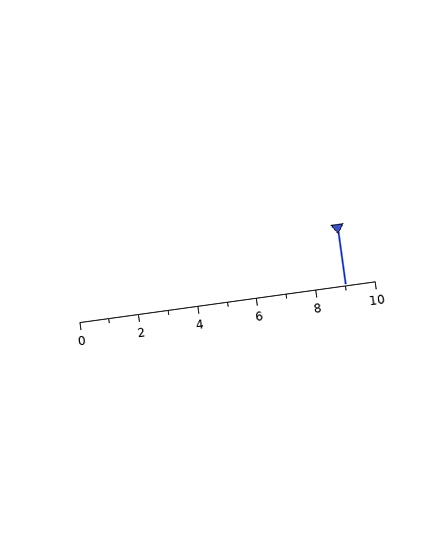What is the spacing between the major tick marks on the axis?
The major ticks are spaced 2 apart.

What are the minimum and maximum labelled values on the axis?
The axis runs from 0 to 10.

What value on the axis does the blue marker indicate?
The marker indicates approximately 9.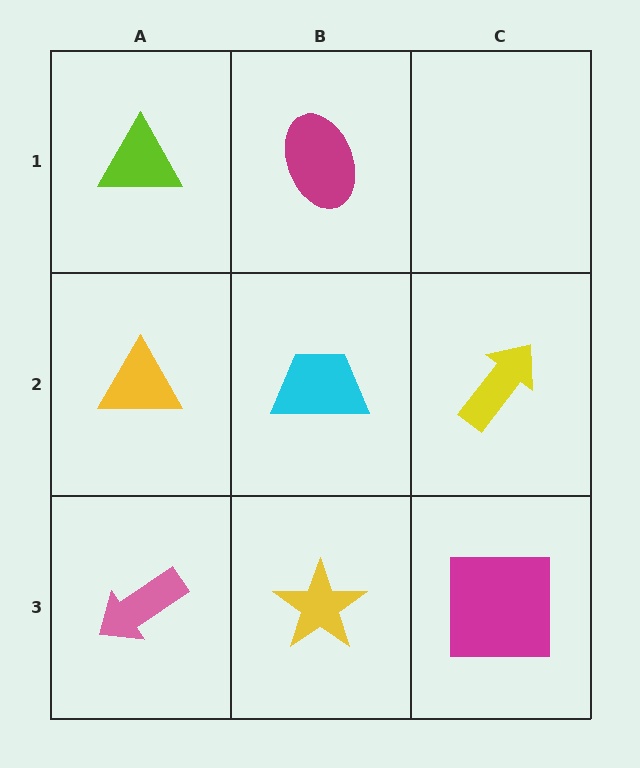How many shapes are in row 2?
3 shapes.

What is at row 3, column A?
A pink arrow.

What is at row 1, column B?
A magenta ellipse.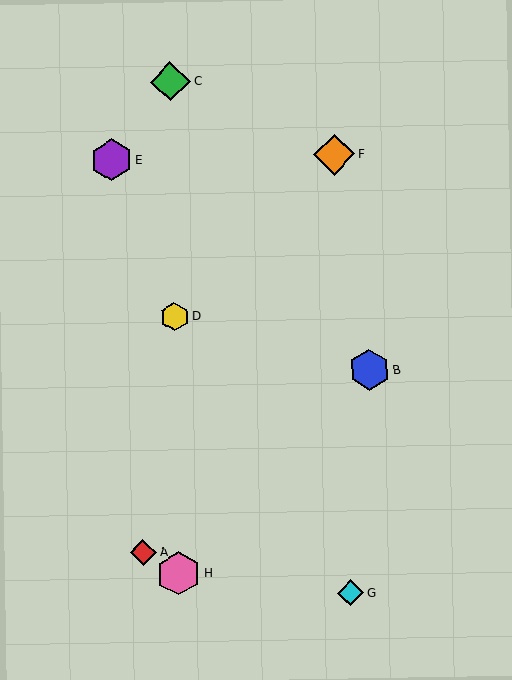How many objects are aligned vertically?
3 objects (C, D, H) are aligned vertically.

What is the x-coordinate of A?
Object A is at x≈143.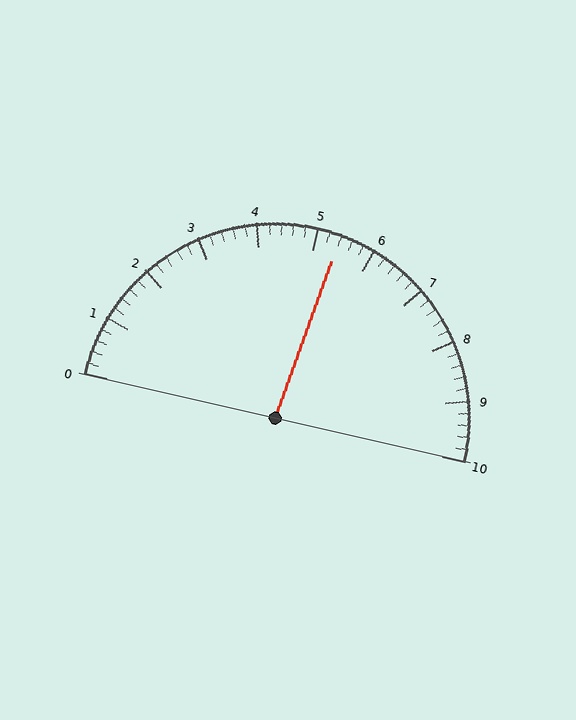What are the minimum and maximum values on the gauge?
The gauge ranges from 0 to 10.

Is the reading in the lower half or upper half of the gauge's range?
The reading is in the upper half of the range (0 to 10).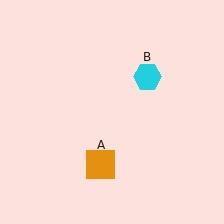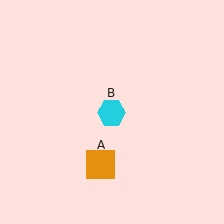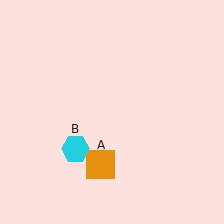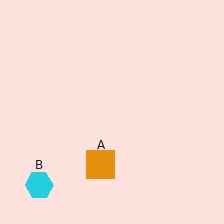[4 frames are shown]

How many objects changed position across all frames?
1 object changed position: cyan hexagon (object B).